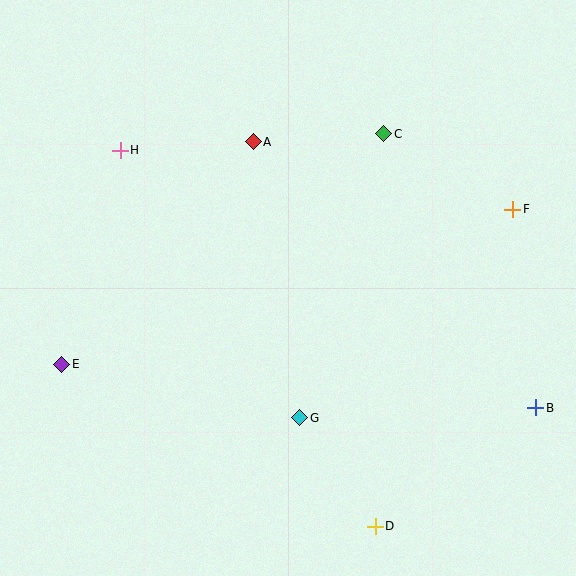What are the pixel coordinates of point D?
Point D is at (375, 526).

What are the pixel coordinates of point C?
Point C is at (383, 134).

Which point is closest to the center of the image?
Point G at (300, 418) is closest to the center.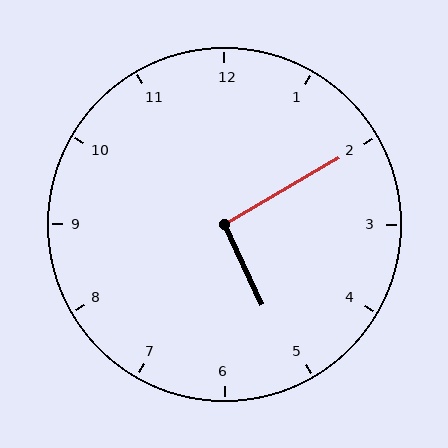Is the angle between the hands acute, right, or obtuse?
It is right.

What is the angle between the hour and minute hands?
Approximately 95 degrees.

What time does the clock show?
5:10.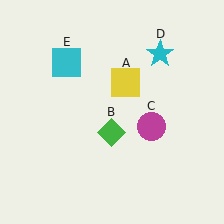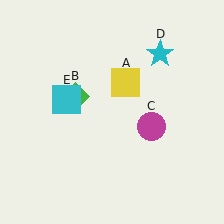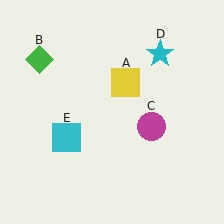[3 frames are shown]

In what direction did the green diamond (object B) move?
The green diamond (object B) moved up and to the left.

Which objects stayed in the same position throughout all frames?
Yellow square (object A) and magenta circle (object C) and cyan star (object D) remained stationary.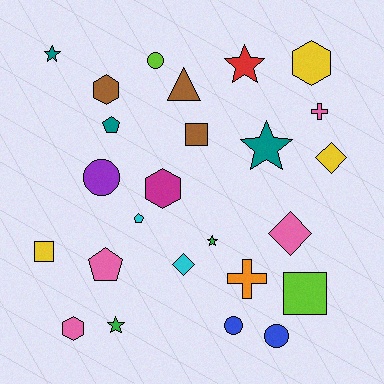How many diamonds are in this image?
There are 3 diamonds.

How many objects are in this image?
There are 25 objects.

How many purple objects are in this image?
There is 1 purple object.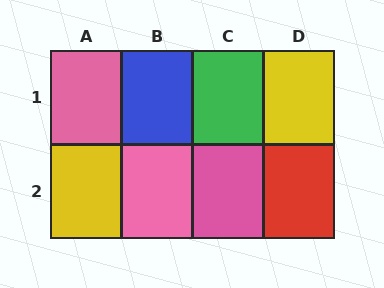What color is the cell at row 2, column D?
Red.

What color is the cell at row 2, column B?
Pink.